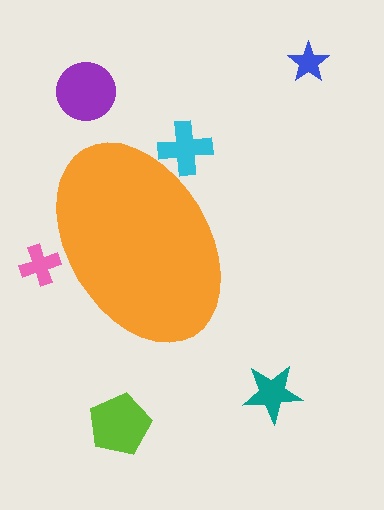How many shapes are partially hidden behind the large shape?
2 shapes are partially hidden.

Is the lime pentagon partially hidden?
No, the lime pentagon is fully visible.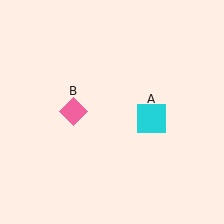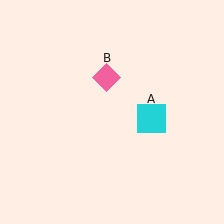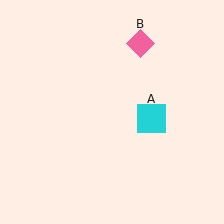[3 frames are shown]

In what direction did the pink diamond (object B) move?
The pink diamond (object B) moved up and to the right.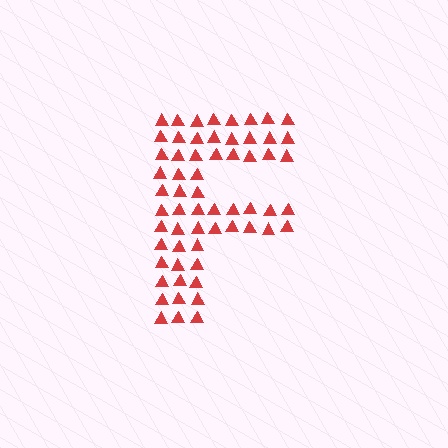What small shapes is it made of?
It is made of small triangles.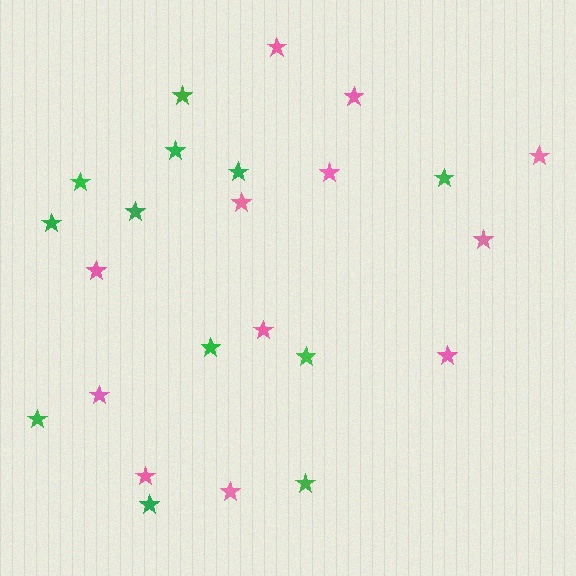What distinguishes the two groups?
There are 2 groups: one group of green stars (12) and one group of pink stars (12).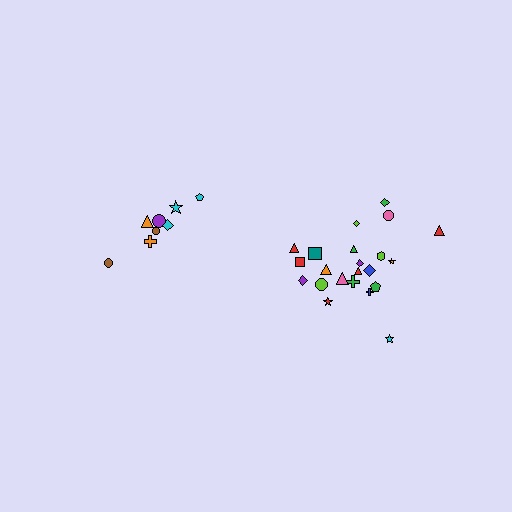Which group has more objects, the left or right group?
The right group.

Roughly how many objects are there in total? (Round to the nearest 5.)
Roughly 30 objects in total.